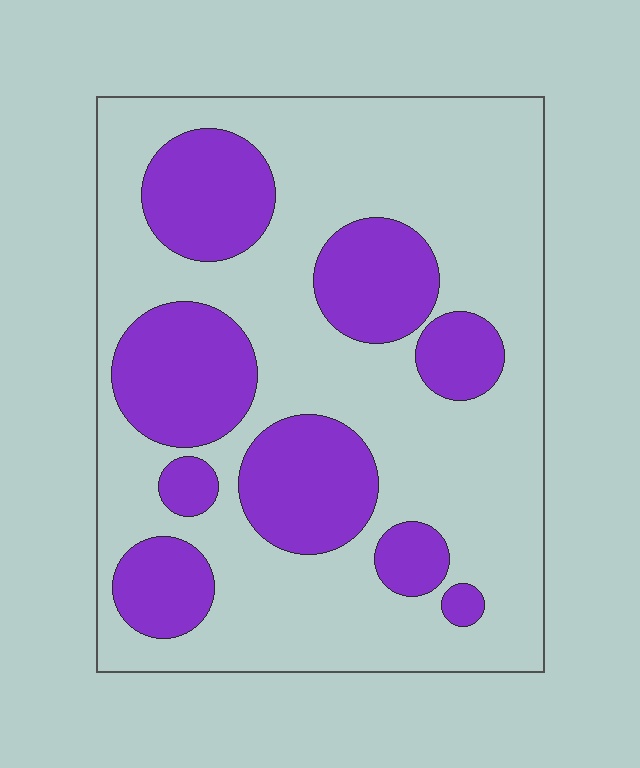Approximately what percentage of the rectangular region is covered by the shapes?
Approximately 30%.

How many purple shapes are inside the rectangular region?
9.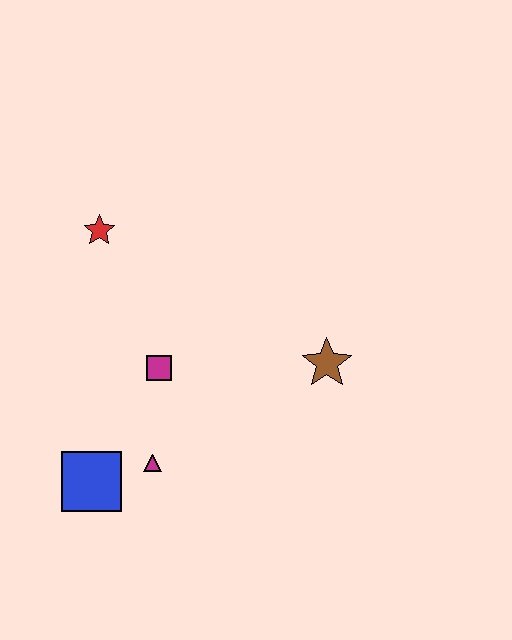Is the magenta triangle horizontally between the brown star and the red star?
Yes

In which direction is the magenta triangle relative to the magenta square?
The magenta triangle is below the magenta square.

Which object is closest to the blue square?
The magenta triangle is closest to the blue square.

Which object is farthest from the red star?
The brown star is farthest from the red star.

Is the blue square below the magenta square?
Yes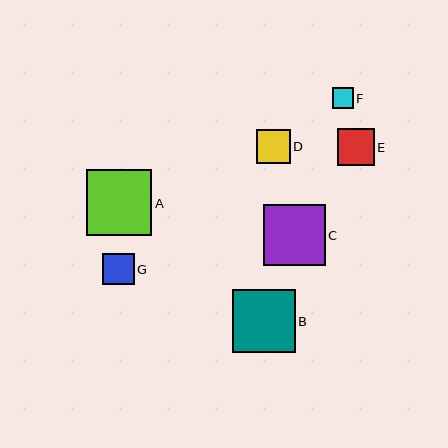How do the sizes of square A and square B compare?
Square A and square B are approximately the same size.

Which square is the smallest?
Square F is the smallest with a size of approximately 21 pixels.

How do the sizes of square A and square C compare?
Square A and square C are approximately the same size.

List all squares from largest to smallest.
From largest to smallest: A, B, C, E, D, G, F.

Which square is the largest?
Square A is the largest with a size of approximately 66 pixels.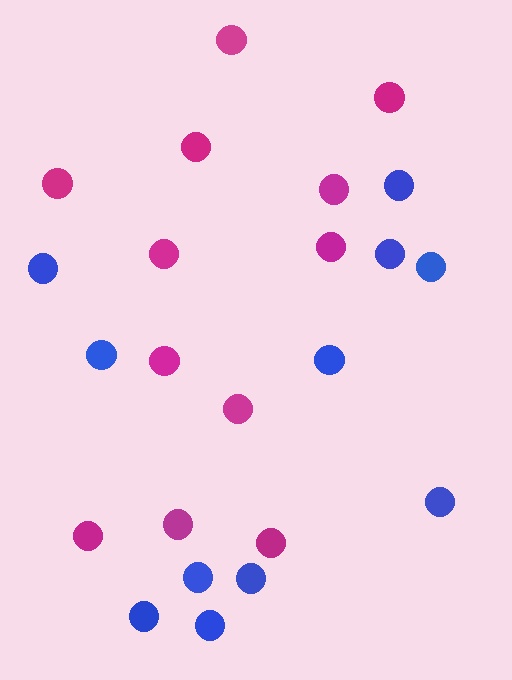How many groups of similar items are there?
There are 2 groups: one group of magenta circles (12) and one group of blue circles (11).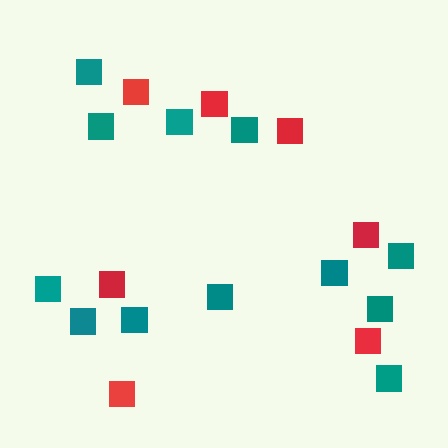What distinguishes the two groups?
There are 2 groups: one group of teal squares (12) and one group of red squares (7).